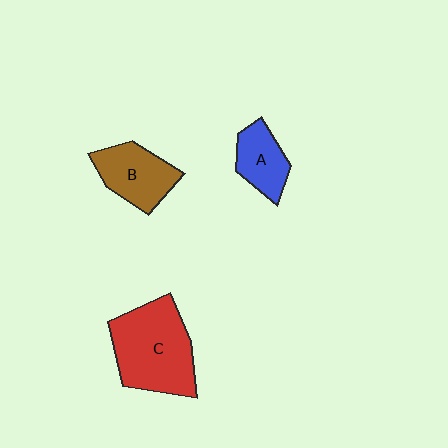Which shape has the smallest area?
Shape A (blue).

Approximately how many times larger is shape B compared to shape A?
Approximately 1.3 times.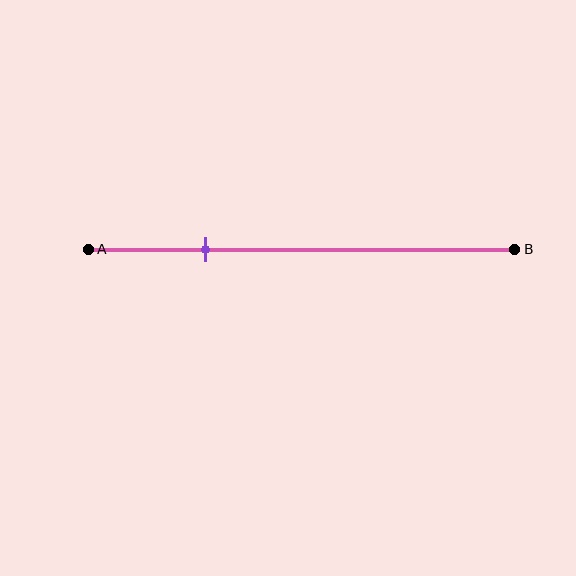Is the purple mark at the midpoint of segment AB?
No, the mark is at about 30% from A, not at the 50% midpoint.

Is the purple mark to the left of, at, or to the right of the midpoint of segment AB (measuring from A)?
The purple mark is to the left of the midpoint of segment AB.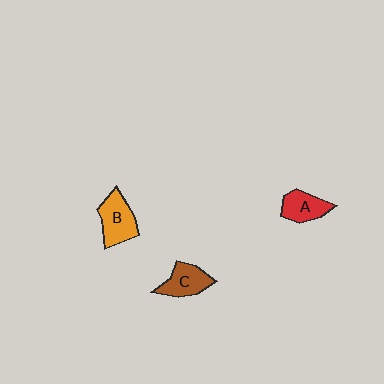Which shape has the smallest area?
Shape A (red).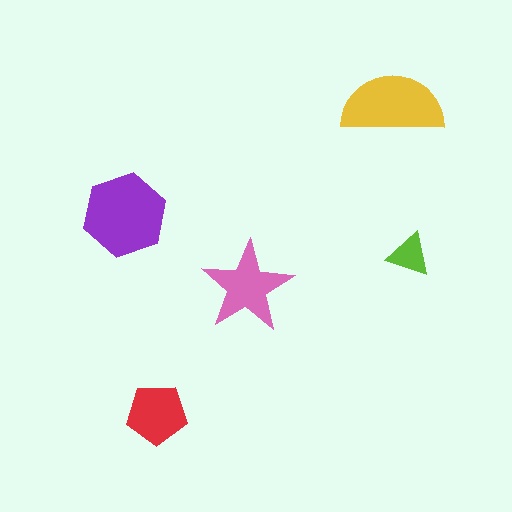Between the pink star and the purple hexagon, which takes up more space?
The purple hexagon.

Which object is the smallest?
The lime triangle.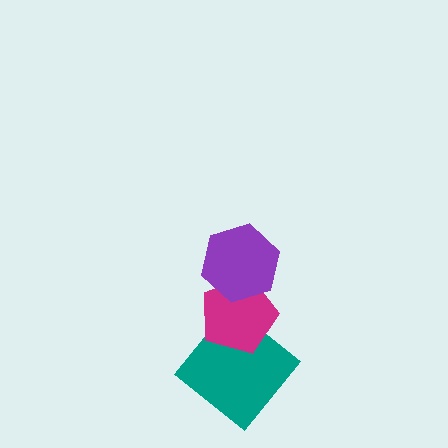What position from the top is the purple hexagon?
The purple hexagon is 1st from the top.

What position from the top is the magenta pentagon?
The magenta pentagon is 2nd from the top.